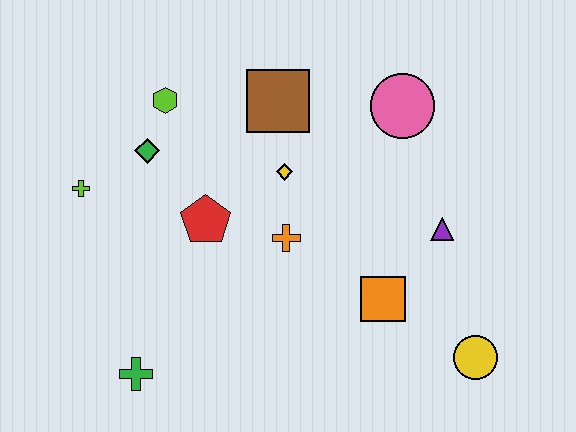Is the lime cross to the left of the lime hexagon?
Yes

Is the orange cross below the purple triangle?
Yes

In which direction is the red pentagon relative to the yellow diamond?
The red pentagon is to the left of the yellow diamond.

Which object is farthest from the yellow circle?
The lime cross is farthest from the yellow circle.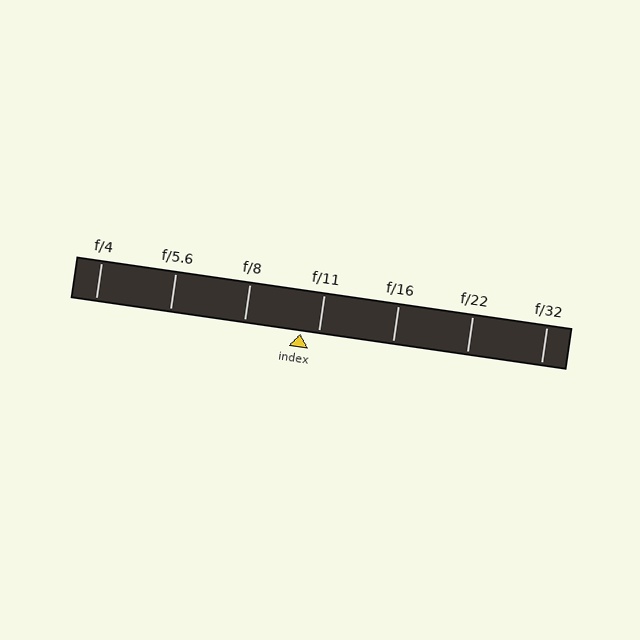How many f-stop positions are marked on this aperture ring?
There are 7 f-stop positions marked.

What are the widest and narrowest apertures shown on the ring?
The widest aperture shown is f/4 and the narrowest is f/32.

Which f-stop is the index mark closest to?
The index mark is closest to f/11.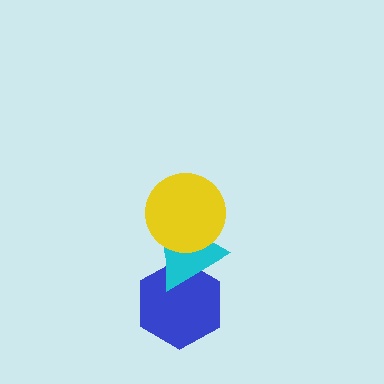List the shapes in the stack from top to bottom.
From top to bottom: the yellow circle, the cyan triangle, the blue hexagon.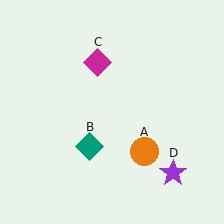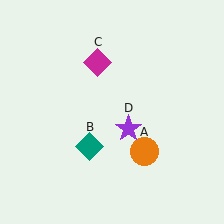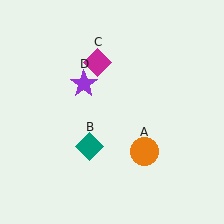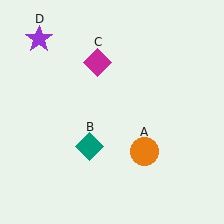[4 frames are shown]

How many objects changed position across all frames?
1 object changed position: purple star (object D).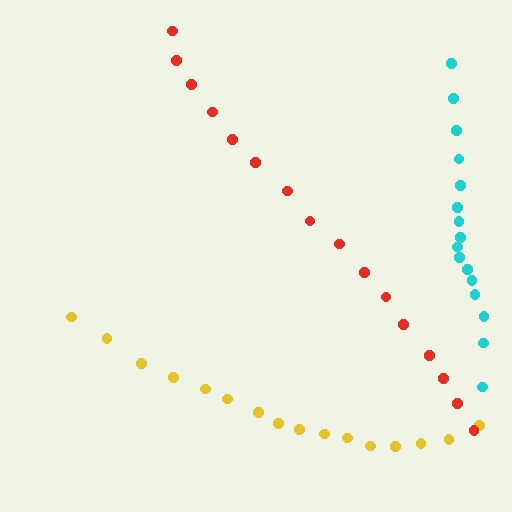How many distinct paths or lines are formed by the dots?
There are 3 distinct paths.